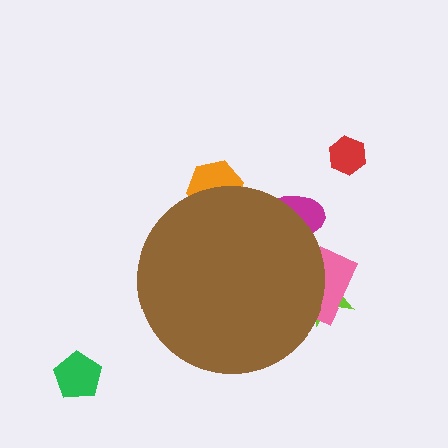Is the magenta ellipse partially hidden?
Yes, the magenta ellipse is partially hidden behind the brown circle.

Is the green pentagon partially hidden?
No, the green pentagon is fully visible.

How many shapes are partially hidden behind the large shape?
4 shapes are partially hidden.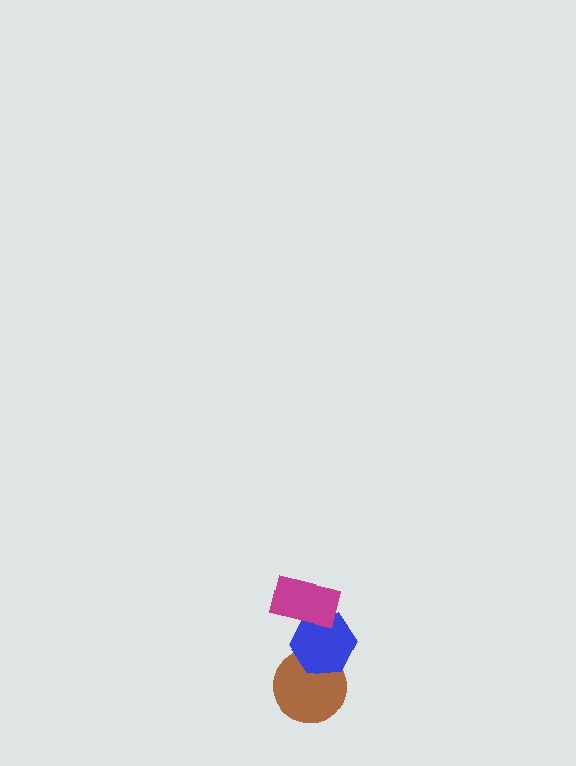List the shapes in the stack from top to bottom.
From top to bottom: the magenta rectangle, the blue hexagon, the brown circle.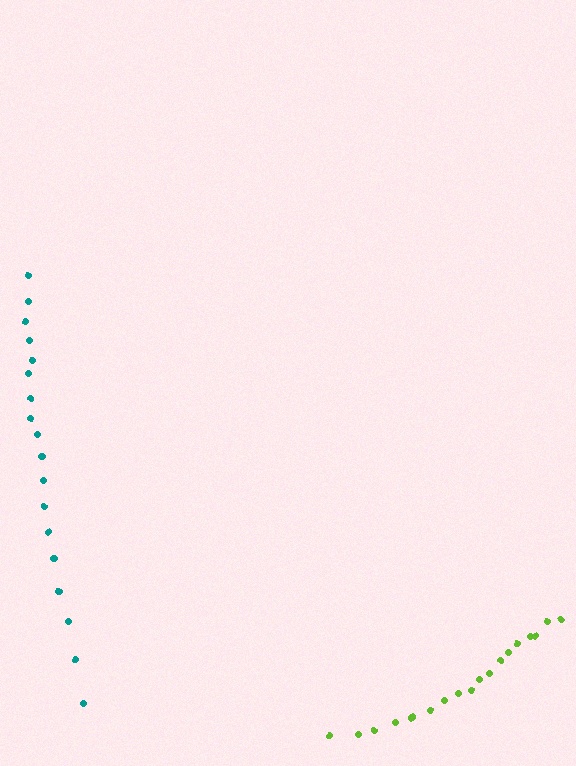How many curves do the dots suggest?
There are 2 distinct paths.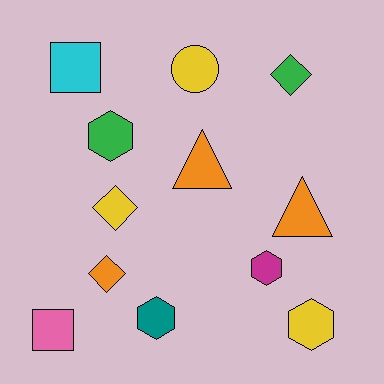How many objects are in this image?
There are 12 objects.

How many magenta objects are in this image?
There is 1 magenta object.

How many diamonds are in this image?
There are 3 diamonds.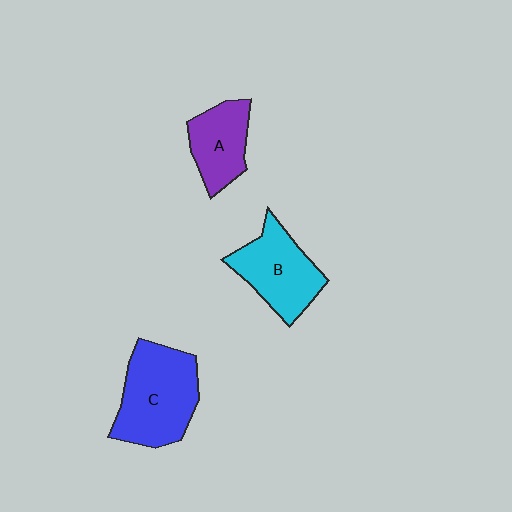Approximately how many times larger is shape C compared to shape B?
Approximately 1.2 times.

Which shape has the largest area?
Shape C (blue).